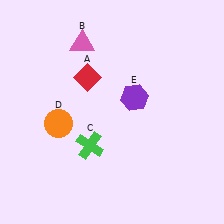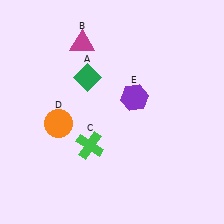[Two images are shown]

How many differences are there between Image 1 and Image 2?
There are 2 differences between the two images.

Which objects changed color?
A changed from red to green. B changed from pink to magenta.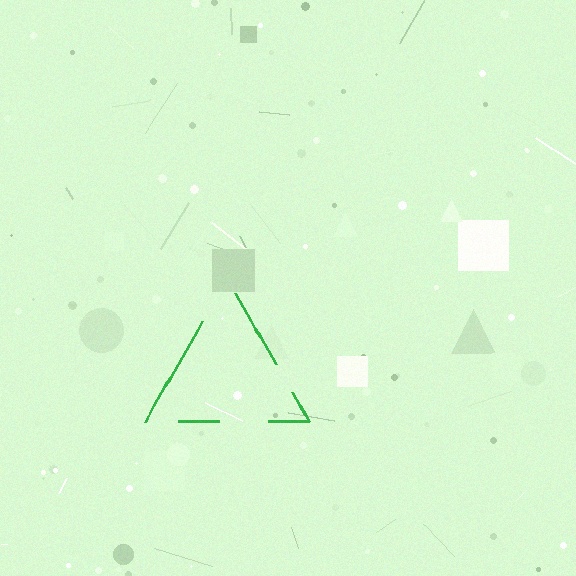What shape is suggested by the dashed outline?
The dashed outline suggests a triangle.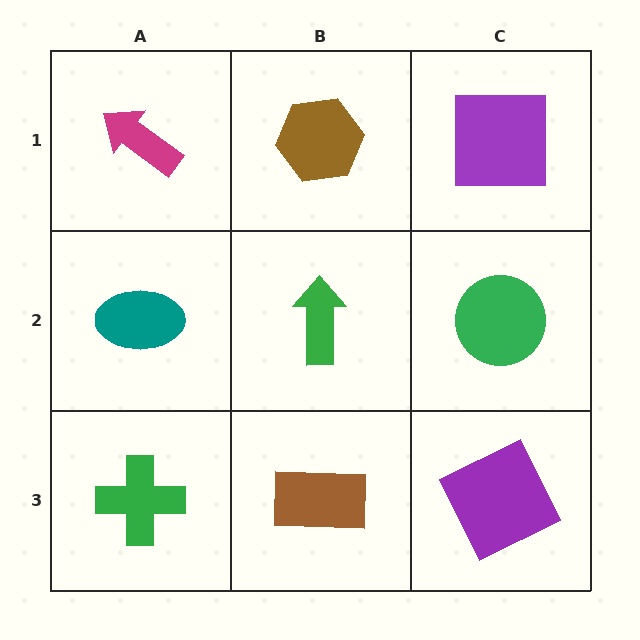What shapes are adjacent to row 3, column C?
A green circle (row 2, column C), a brown rectangle (row 3, column B).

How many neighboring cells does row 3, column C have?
2.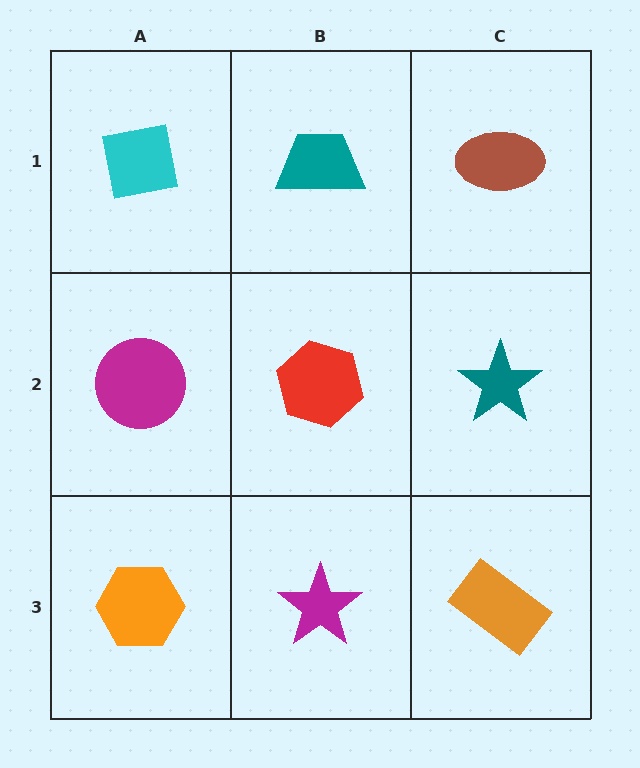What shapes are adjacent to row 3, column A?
A magenta circle (row 2, column A), a magenta star (row 3, column B).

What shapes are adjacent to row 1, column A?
A magenta circle (row 2, column A), a teal trapezoid (row 1, column B).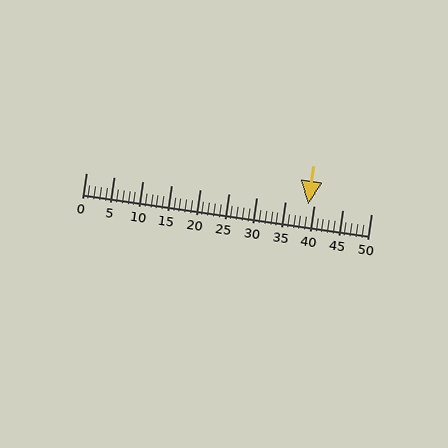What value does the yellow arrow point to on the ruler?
The yellow arrow points to approximately 39.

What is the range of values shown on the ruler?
The ruler shows values from 0 to 50.